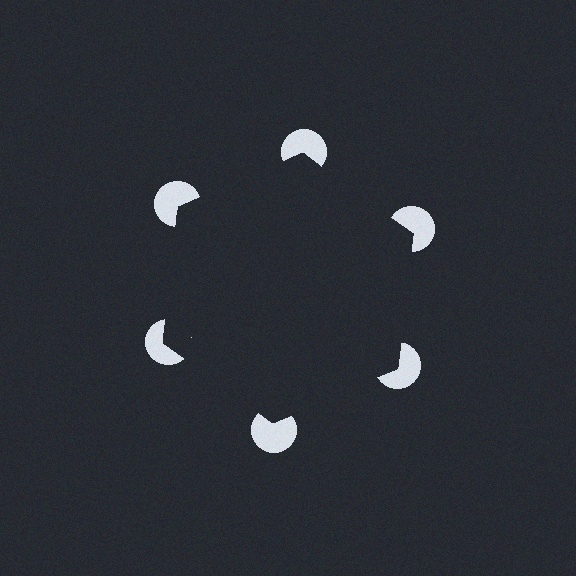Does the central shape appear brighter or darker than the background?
It typically appears slightly darker than the background, even though no actual brightness change is drawn.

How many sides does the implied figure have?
6 sides.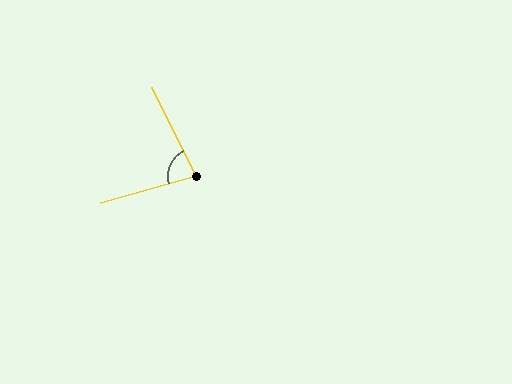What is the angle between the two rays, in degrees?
Approximately 79 degrees.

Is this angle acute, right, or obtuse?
It is acute.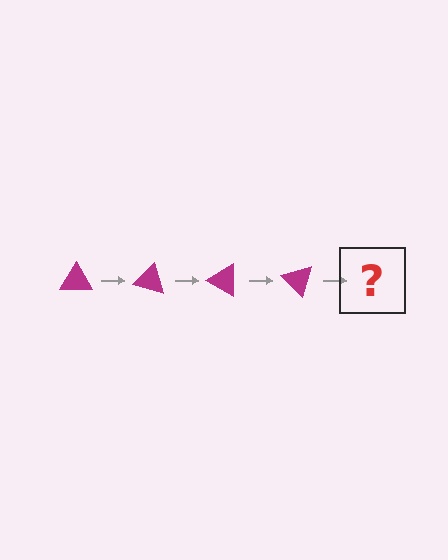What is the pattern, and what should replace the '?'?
The pattern is that the triangle rotates 15 degrees each step. The '?' should be a magenta triangle rotated 60 degrees.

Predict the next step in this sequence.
The next step is a magenta triangle rotated 60 degrees.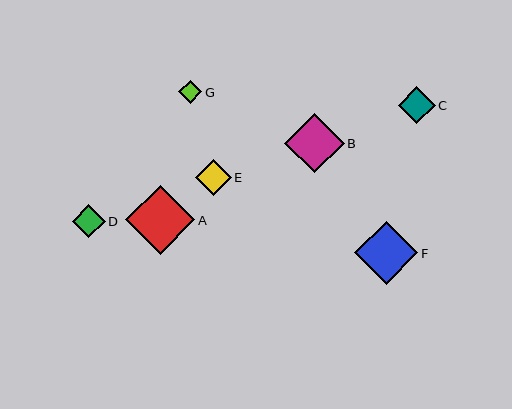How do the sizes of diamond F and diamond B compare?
Diamond F and diamond B are approximately the same size.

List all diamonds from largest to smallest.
From largest to smallest: A, F, B, C, E, D, G.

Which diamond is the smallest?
Diamond G is the smallest with a size of approximately 23 pixels.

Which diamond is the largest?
Diamond A is the largest with a size of approximately 69 pixels.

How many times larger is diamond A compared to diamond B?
Diamond A is approximately 1.1 times the size of diamond B.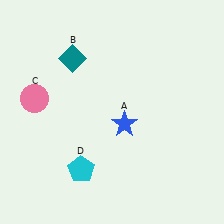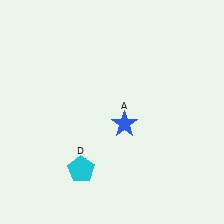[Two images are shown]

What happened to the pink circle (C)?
The pink circle (C) was removed in Image 2. It was in the top-left area of Image 1.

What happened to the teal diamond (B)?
The teal diamond (B) was removed in Image 2. It was in the top-left area of Image 1.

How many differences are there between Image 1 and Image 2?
There are 2 differences between the two images.